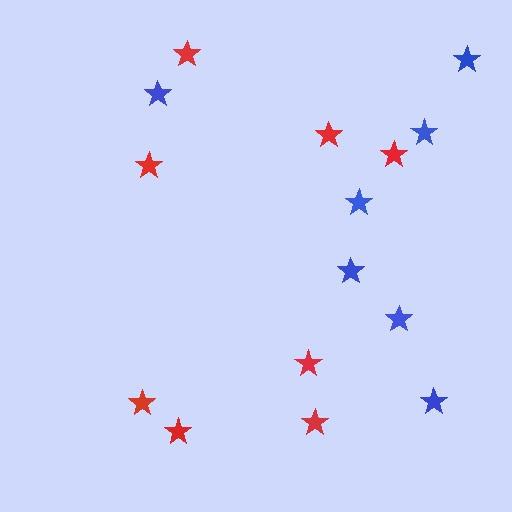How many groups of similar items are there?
There are 2 groups: one group of blue stars (7) and one group of red stars (8).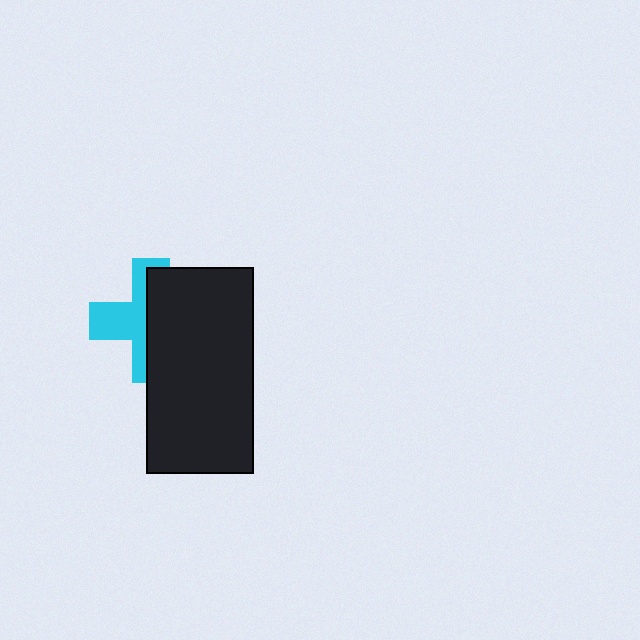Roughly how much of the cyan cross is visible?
A small part of it is visible (roughly 45%).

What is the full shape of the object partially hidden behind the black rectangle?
The partially hidden object is a cyan cross.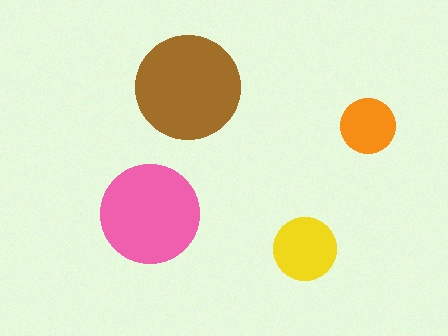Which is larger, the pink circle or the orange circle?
The pink one.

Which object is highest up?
The brown circle is topmost.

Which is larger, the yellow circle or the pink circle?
The pink one.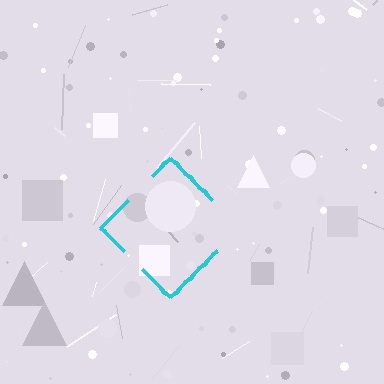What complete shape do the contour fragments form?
The contour fragments form a diamond.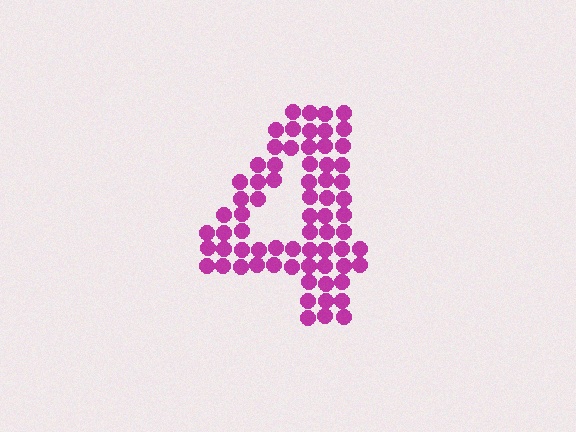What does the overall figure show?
The overall figure shows the digit 4.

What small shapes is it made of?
It is made of small circles.